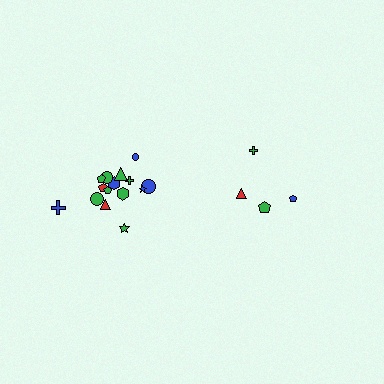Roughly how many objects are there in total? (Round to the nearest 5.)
Roughly 20 objects in total.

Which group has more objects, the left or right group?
The left group.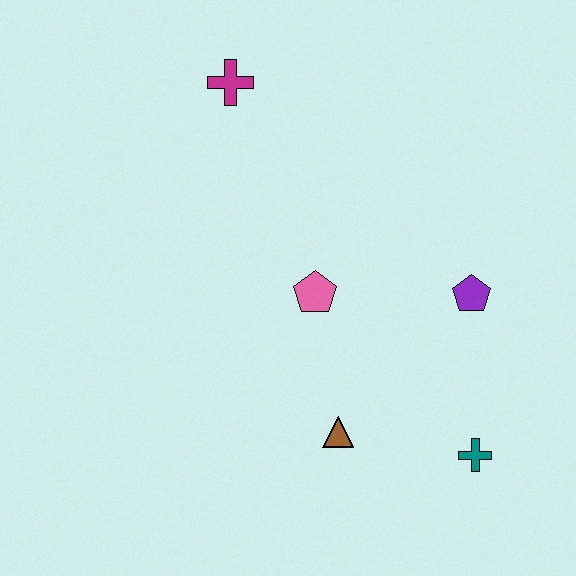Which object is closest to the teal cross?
The brown triangle is closest to the teal cross.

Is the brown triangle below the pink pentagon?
Yes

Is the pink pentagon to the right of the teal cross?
No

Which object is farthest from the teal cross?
The magenta cross is farthest from the teal cross.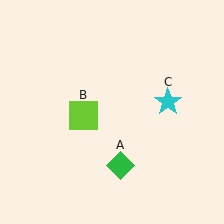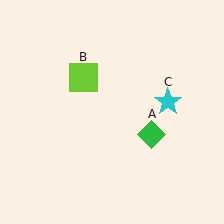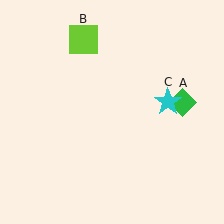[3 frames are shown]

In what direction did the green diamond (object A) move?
The green diamond (object A) moved up and to the right.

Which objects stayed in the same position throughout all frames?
Cyan star (object C) remained stationary.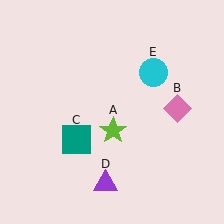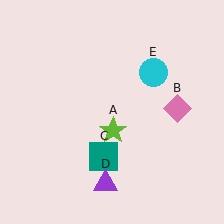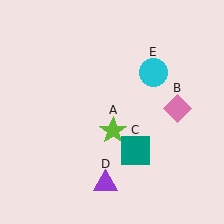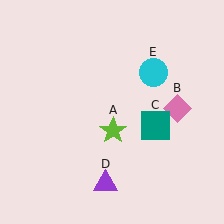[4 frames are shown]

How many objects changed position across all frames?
1 object changed position: teal square (object C).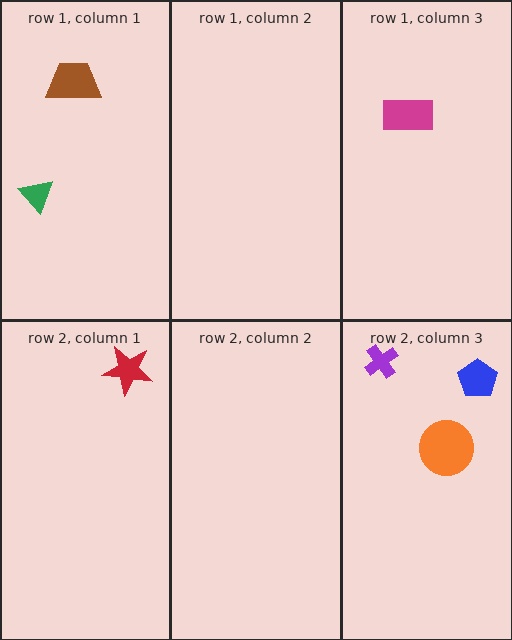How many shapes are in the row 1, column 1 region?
2.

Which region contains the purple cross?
The row 2, column 3 region.